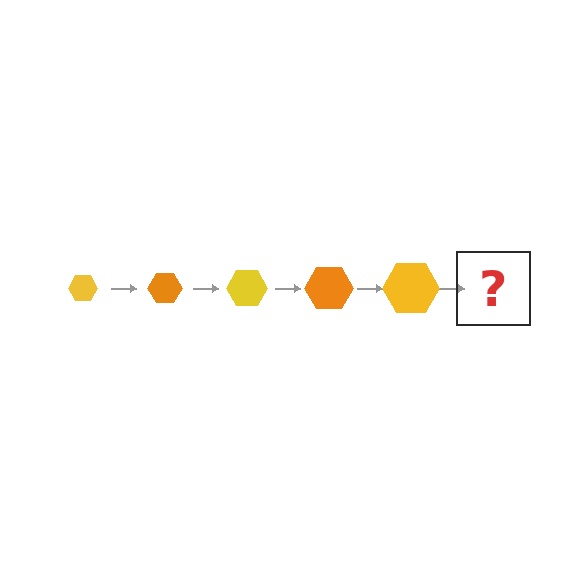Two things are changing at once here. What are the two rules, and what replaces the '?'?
The two rules are that the hexagon grows larger each step and the color cycles through yellow and orange. The '?' should be an orange hexagon, larger than the previous one.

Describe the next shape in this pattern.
It should be an orange hexagon, larger than the previous one.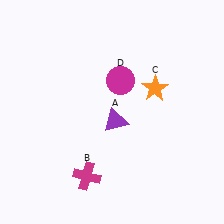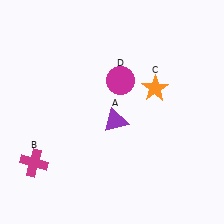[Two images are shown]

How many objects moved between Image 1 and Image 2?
1 object moved between the two images.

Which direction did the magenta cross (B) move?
The magenta cross (B) moved left.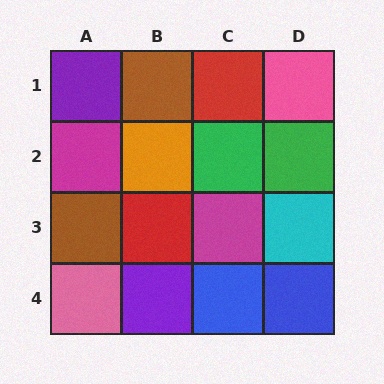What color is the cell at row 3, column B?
Red.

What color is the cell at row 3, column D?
Cyan.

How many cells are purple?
2 cells are purple.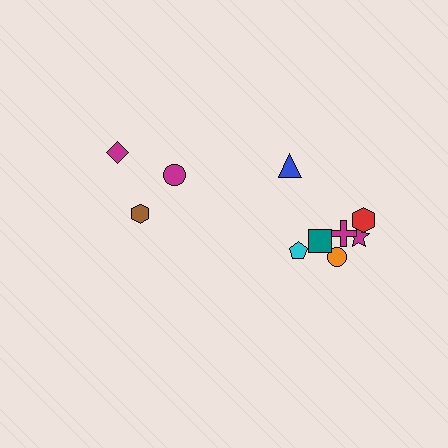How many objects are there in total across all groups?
There are 10 objects.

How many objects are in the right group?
There are 7 objects.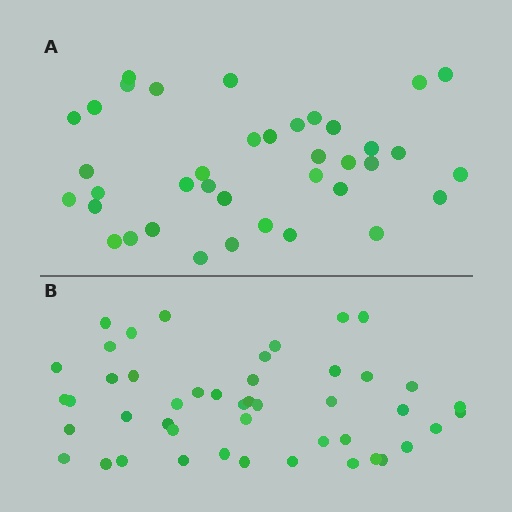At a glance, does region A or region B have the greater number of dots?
Region B (the bottom region) has more dots.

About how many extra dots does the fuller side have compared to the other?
Region B has roughly 8 or so more dots than region A.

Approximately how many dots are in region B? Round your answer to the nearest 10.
About 50 dots. (The exact count is 46, which rounds to 50.)